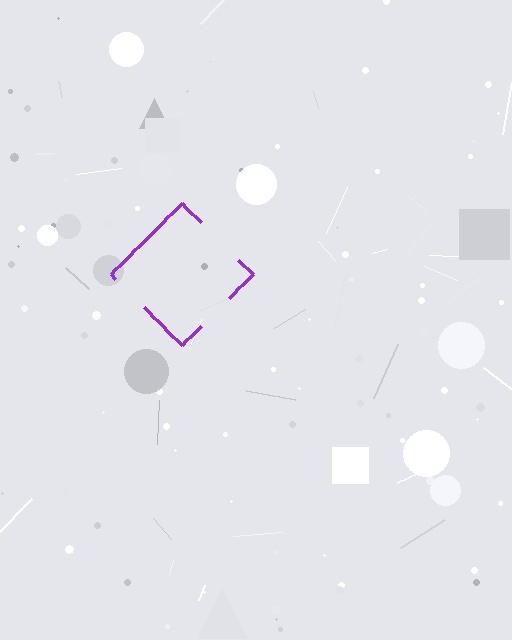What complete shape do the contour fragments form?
The contour fragments form a diamond.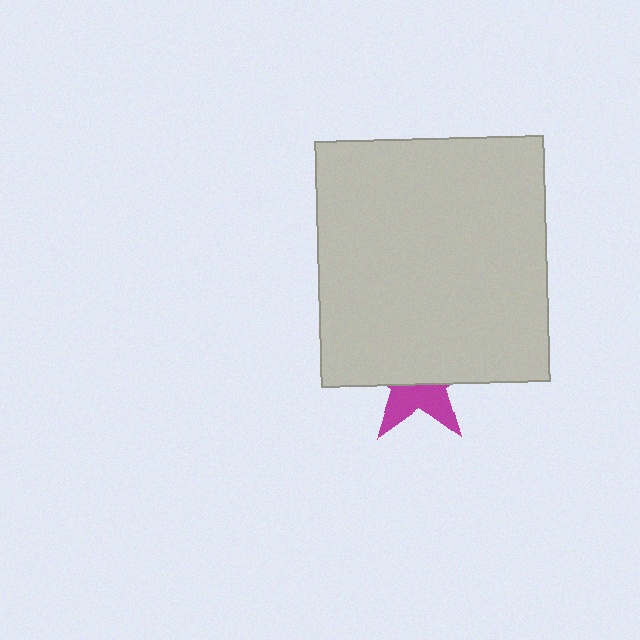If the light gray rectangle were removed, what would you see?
You would see the complete magenta star.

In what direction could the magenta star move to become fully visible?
The magenta star could move down. That would shift it out from behind the light gray rectangle entirely.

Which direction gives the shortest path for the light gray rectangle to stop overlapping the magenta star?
Moving up gives the shortest separation.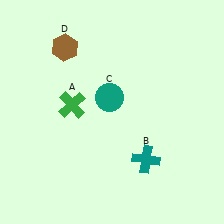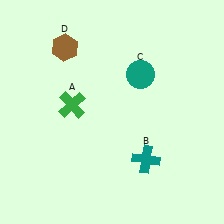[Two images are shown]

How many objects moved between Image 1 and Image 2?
1 object moved between the two images.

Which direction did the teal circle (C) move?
The teal circle (C) moved right.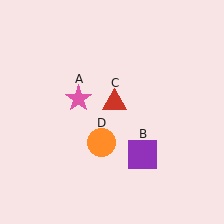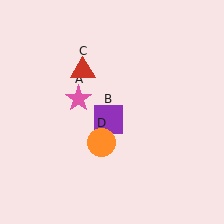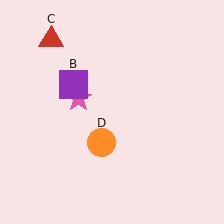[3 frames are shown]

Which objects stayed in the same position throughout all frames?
Pink star (object A) and orange circle (object D) remained stationary.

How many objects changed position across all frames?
2 objects changed position: purple square (object B), red triangle (object C).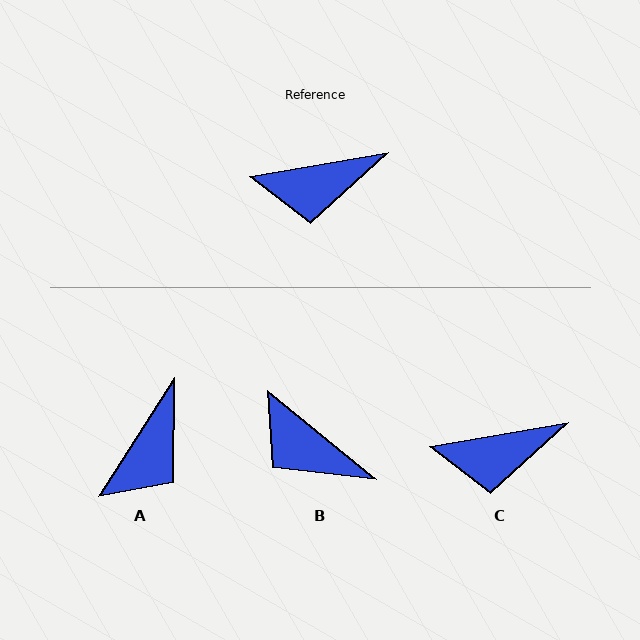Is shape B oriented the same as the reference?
No, it is off by about 49 degrees.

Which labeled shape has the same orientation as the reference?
C.